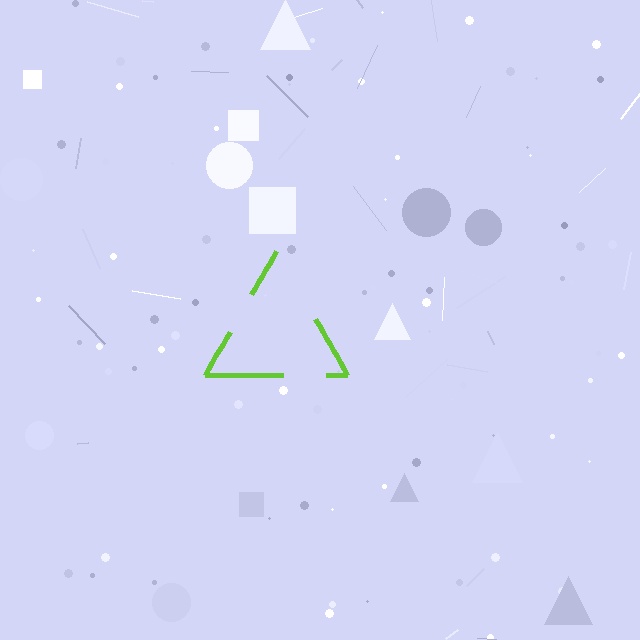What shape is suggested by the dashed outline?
The dashed outline suggests a triangle.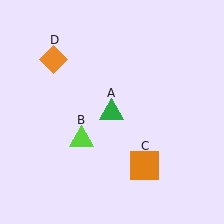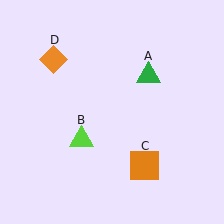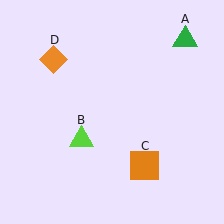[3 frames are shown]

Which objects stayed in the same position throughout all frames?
Lime triangle (object B) and orange square (object C) and orange diamond (object D) remained stationary.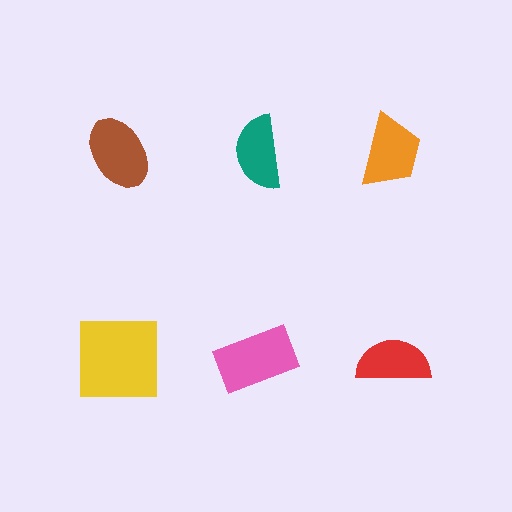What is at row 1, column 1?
A brown ellipse.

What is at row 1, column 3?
An orange trapezoid.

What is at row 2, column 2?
A pink rectangle.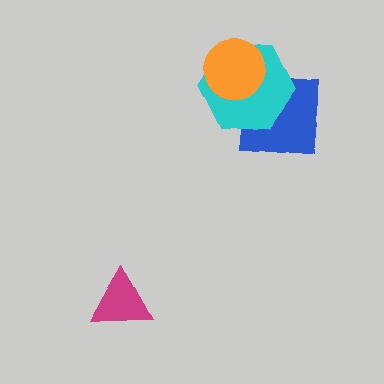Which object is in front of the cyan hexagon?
The orange circle is in front of the cyan hexagon.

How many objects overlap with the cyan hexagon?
2 objects overlap with the cyan hexagon.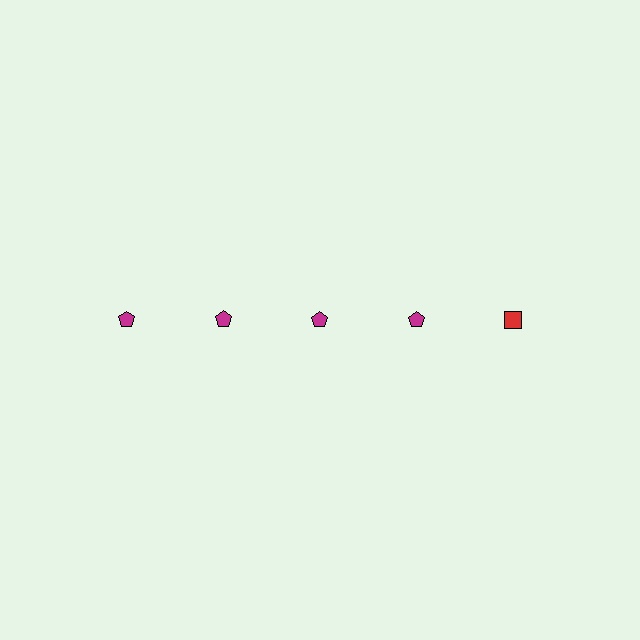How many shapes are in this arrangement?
There are 5 shapes arranged in a grid pattern.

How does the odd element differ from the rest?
It differs in both color (red instead of magenta) and shape (square instead of pentagon).